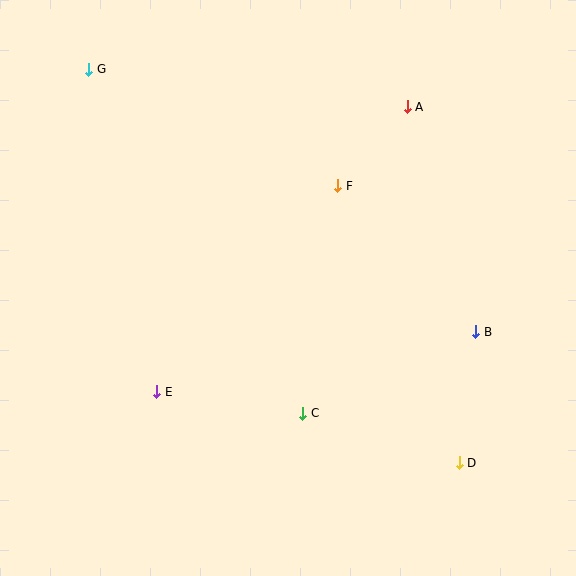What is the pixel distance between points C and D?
The distance between C and D is 164 pixels.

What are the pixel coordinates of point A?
Point A is at (407, 107).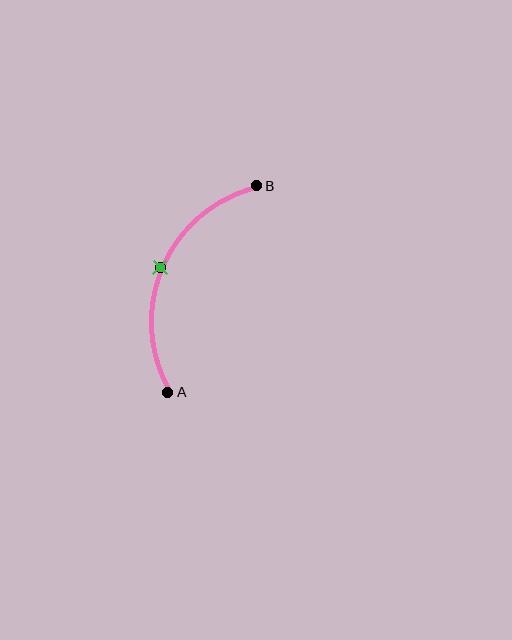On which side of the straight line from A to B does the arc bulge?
The arc bulges to the left of the straight line connecting A and B.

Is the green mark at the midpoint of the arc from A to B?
Yes. The green mark lies on the arc at equal arc-length from both A and B — it is the arc midpoint.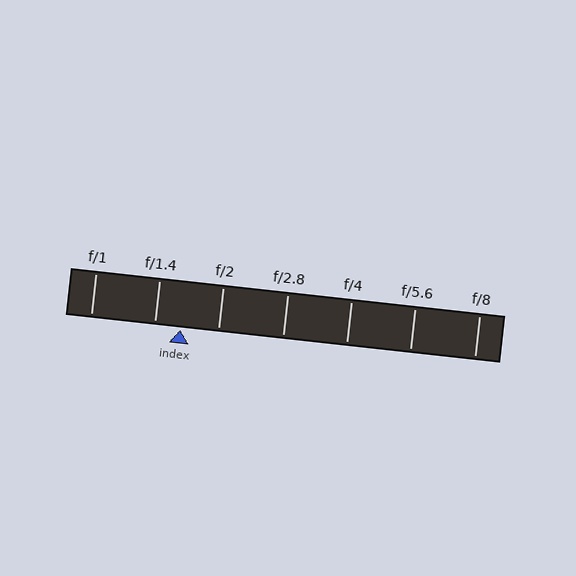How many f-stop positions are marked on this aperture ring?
There are 7 f-stop positions marked.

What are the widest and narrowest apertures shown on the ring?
The widest aperture shown is f/1 and the narrowest is f/8.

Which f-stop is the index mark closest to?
The index mark is closest to f/1.4.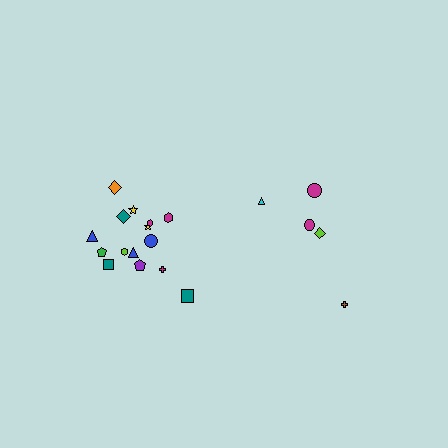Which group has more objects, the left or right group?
The left group.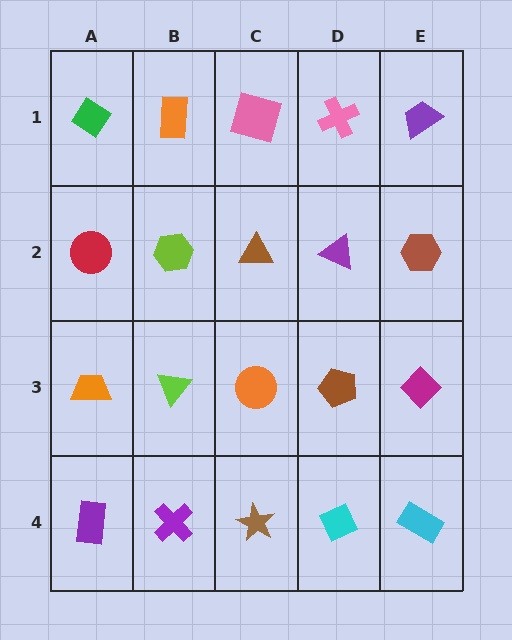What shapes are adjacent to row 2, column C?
A pink square (row 1, column C), an orange circle (row 3, column C), a lime hexagon (row 2, column B), a purple triangle (row 2, column D).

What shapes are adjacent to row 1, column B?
A lime hexagon (row 2, column B), a green diamond (row 1, column A), a pink square (row 1, column C).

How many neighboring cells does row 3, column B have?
4.